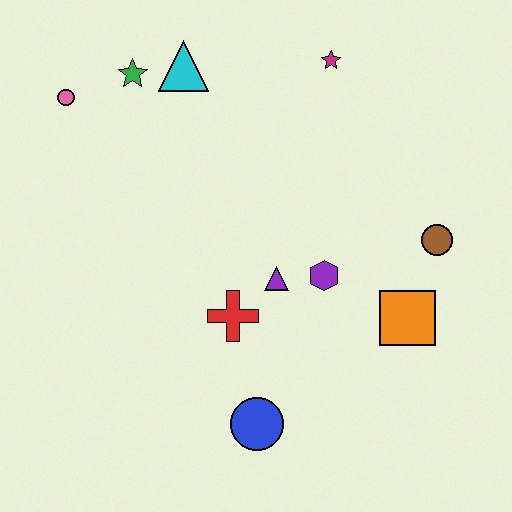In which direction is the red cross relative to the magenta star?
The red cross is below the magenta star.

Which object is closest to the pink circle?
The green star is closest to the pink circle.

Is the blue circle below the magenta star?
Yes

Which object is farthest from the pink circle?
The orange square is farthest from the pink circle.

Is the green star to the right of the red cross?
No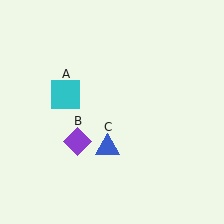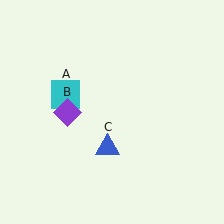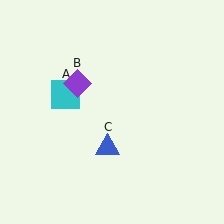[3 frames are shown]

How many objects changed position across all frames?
1 object changed position: purple diamond (object B).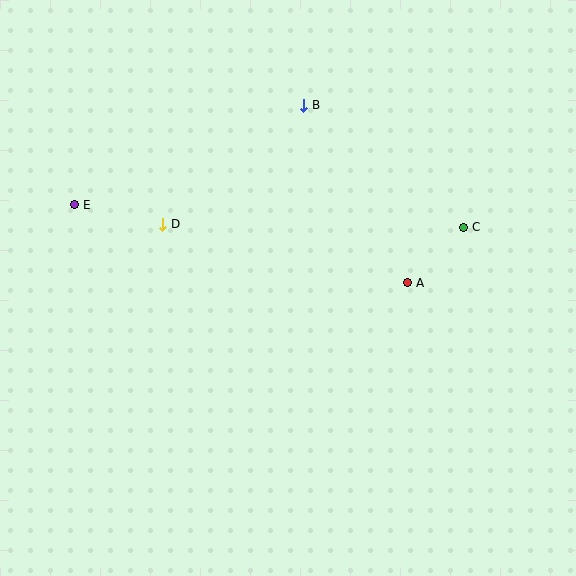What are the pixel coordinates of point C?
Point C is at (464, 227).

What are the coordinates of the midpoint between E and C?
The midpoint between E and C is at (269, 216).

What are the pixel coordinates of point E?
Point E is at (75, 205).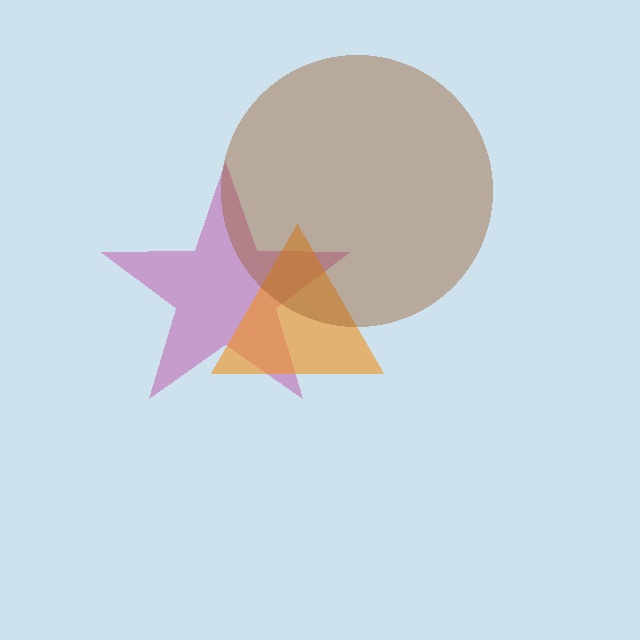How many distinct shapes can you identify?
There are 3 distinct shapes: a magenta star, an orange triangle, a brown circle.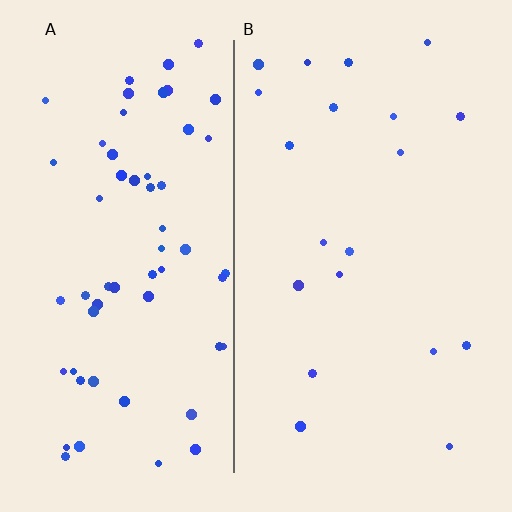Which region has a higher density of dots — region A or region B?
A (the left).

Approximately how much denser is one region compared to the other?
Approximately 3.1× — region A over region B.